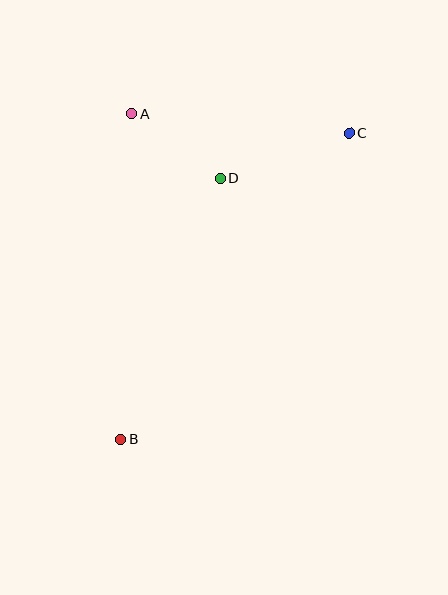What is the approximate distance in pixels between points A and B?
The distance between A and B is approximately 326 pixels.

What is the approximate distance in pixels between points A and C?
The distance between A and C is approximately 219 pixels.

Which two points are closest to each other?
Points A and D are closest to each other.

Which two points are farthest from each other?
Points B and C are farthest from each other.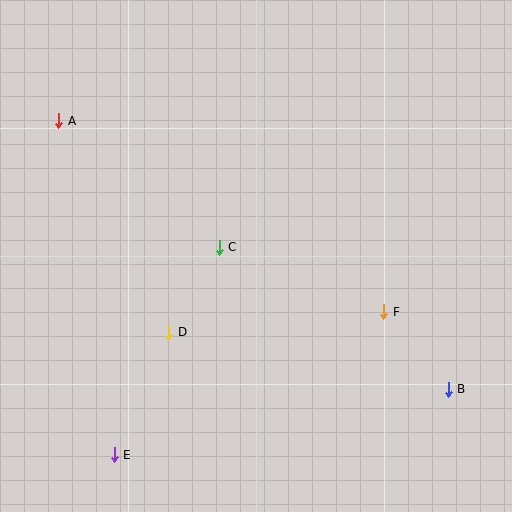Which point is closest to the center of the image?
Point C at (219, 247) is closest to the center.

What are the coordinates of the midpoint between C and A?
The midpoint between C and A is at (139, 184).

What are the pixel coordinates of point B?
Point B is at (448, 389).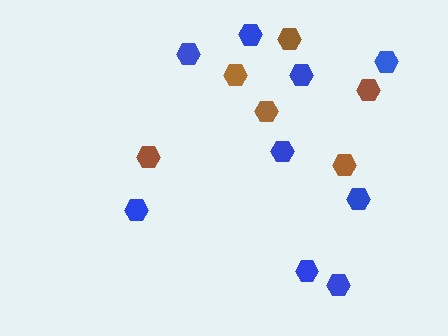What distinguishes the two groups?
There are 2 groups: one group of brown hexagons (6) and one group of blue hexagons (9).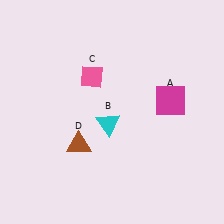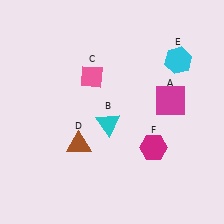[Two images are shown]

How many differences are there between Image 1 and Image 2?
There are 2 differences between the two images.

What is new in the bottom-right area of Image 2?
A magenta hexagon (F) was added in the bottom-right area of Image 2.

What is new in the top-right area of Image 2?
A cyan hexagon (E) was added in the top-right area of Image 2.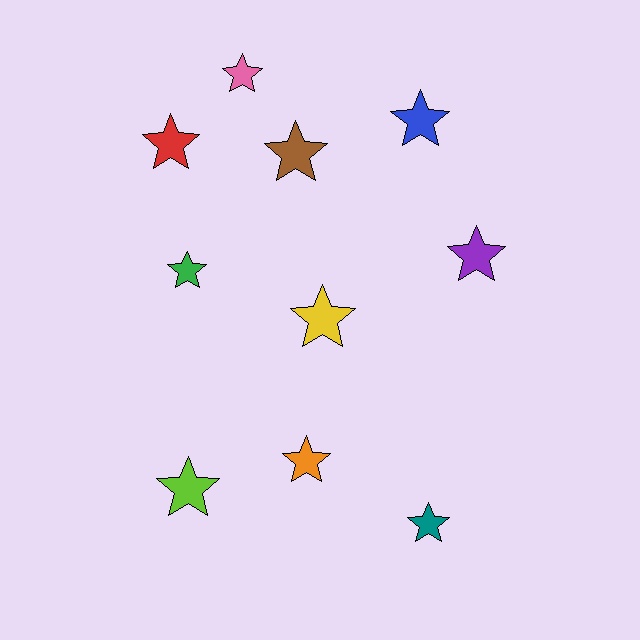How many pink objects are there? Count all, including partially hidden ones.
There is 1 pink object.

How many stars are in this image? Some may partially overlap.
There are 10 stars.